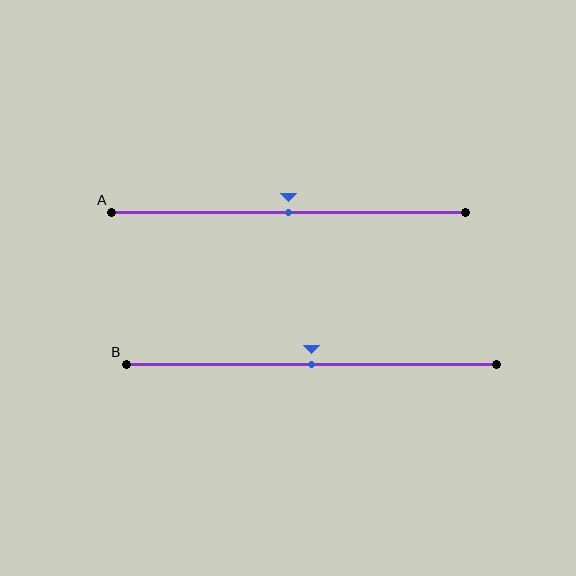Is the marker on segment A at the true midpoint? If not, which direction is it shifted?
Yes, the marker on segment A is at the true midpoint.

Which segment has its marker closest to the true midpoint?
Segment A has its marker closest to the true midpoint.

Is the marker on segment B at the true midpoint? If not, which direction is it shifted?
Yes, the marker on segment B is at the true midpoint.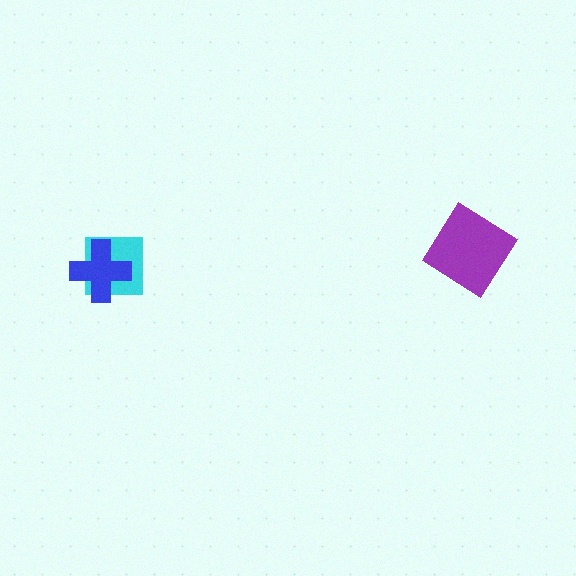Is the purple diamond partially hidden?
No, no other shape covers it.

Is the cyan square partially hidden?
Yes, it is partially covered by another shape.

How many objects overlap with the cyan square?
1 object overlaps with the cyan square.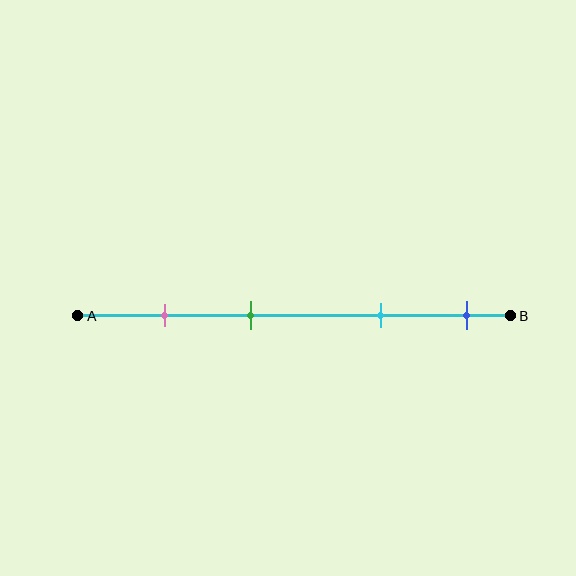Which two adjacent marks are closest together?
The pink and green marks are the closest adjacent pair.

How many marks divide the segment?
There are 4 marks dividing the segment.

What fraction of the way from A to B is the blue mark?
The blue mark is approximately 90% (0.9) of the way from A to B.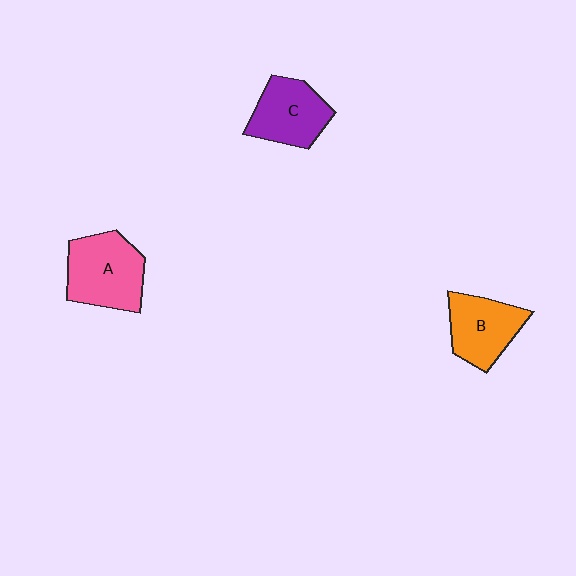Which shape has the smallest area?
Shape B (orange).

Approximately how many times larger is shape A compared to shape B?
Approximately 1.2 times.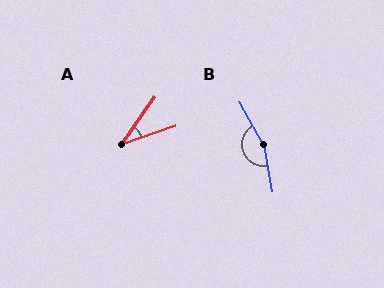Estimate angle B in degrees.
Approximately 162 degrees.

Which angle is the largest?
B, at approximately 162 degrees.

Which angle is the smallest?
A, at approximately 37 degrees.